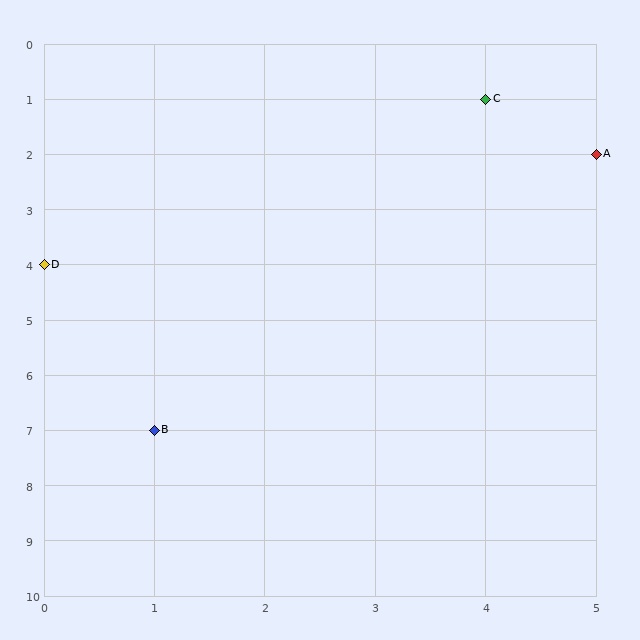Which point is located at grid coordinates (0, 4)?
Point D is at (0, 4).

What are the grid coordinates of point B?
Point B is at grid coordinates (1, 7).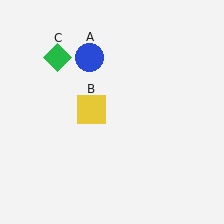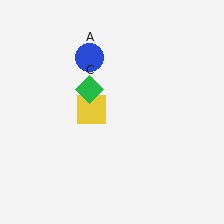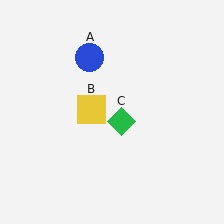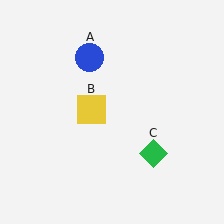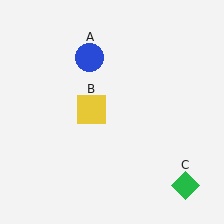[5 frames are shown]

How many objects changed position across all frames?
1 object changed position: green diamond (object C).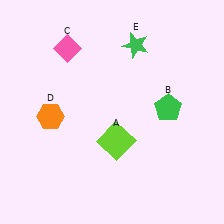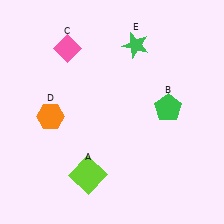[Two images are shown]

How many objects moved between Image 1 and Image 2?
1 object moved between the two images.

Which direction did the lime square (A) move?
The lime square (A) moved down.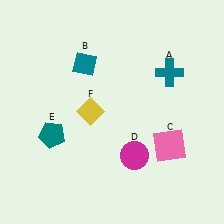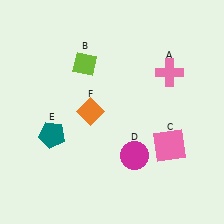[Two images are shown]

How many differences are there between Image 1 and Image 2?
There are 3 differences between the two images.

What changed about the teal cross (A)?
In Image 1, A is teal. In Image 2, it changed to pink.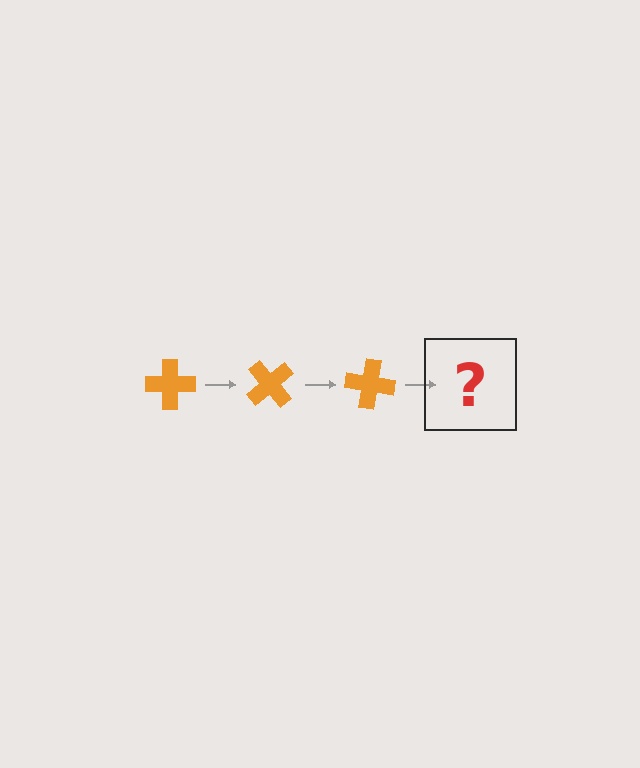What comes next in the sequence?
The next element should be an orange cross rotated 150 degrees.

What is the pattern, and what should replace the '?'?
The pattern is that the cross rotates 50 degrees each step. The '?' should be an orange cross rotated 150 degrees.